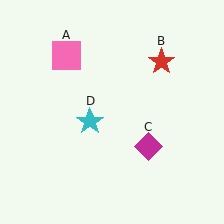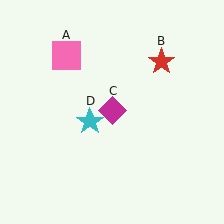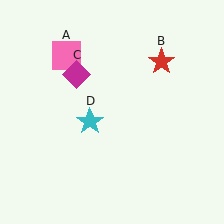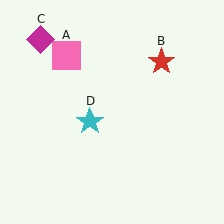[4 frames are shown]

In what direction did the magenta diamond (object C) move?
The magenta diamond (object C) moved up and to the left.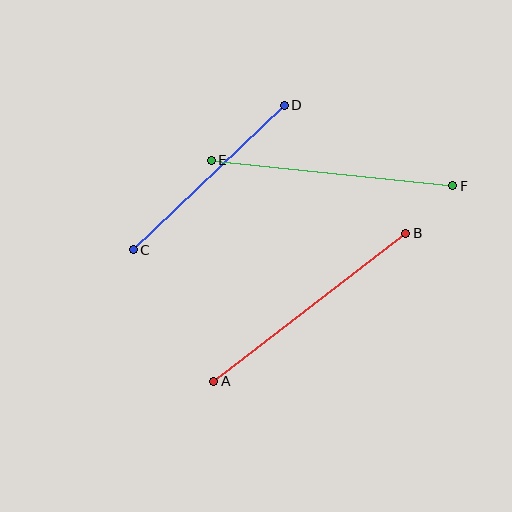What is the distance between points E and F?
The distance is approximately 243 pixels.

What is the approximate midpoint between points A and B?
The midpoint is at approximately (310, 307) pixels.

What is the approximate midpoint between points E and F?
The midpoint is at approximately (332, 173) pixels.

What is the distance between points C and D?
The distance is approximately 209 pixels.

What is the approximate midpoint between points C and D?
The midpoint is at approximately (209, 177) pixels.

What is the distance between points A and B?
The distance is approximately 242 pixels.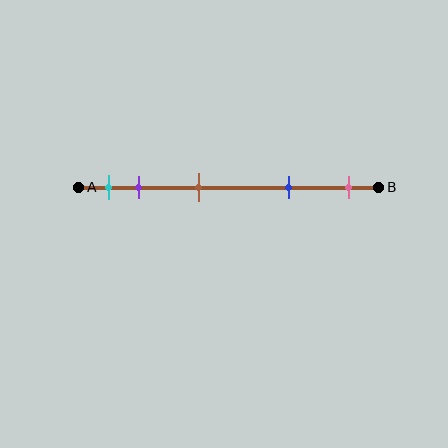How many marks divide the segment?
There are 5 marks dividing the segment.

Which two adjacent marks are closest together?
The cyan and purple marks are the closest adjacent pair.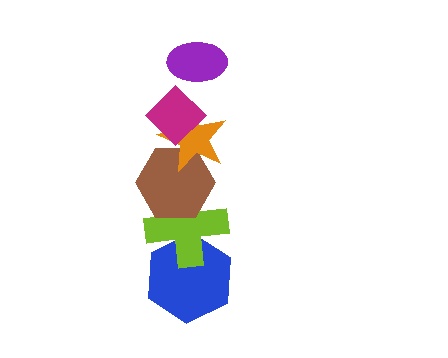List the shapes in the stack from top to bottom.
From top to bottom: the purple ellipse, the magenta diamond, the orange star, the brown hexagon, the lime cross, the blue hexagon.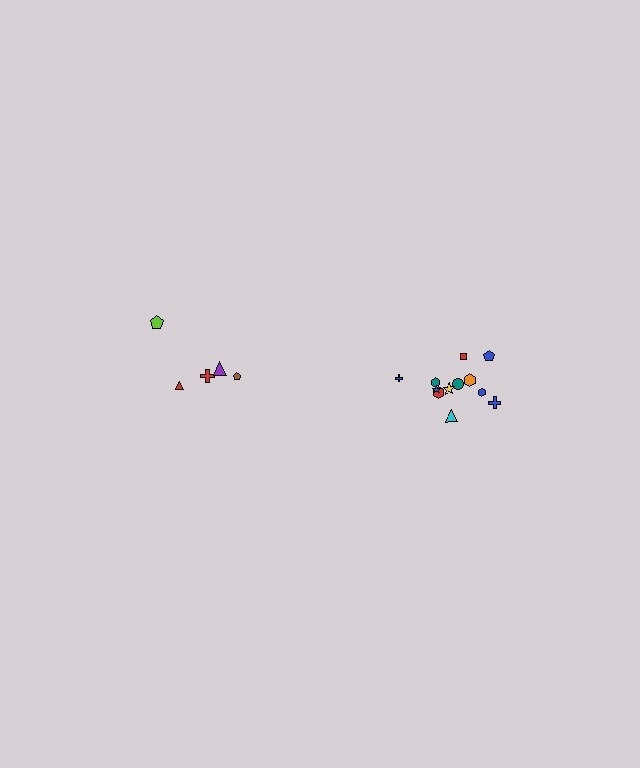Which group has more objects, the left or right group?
The right group.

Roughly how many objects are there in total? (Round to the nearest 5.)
Roughly 15 objects in total.